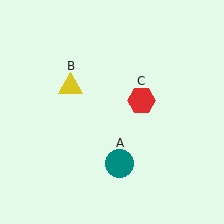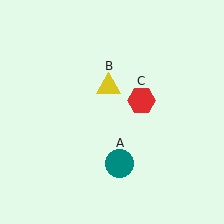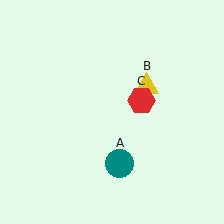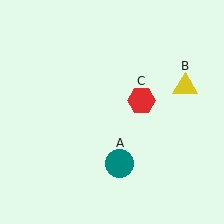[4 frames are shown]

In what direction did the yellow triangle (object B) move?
The yellow triangle (object B) moved right.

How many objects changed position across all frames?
1 object changed position: yellow triangle (object B).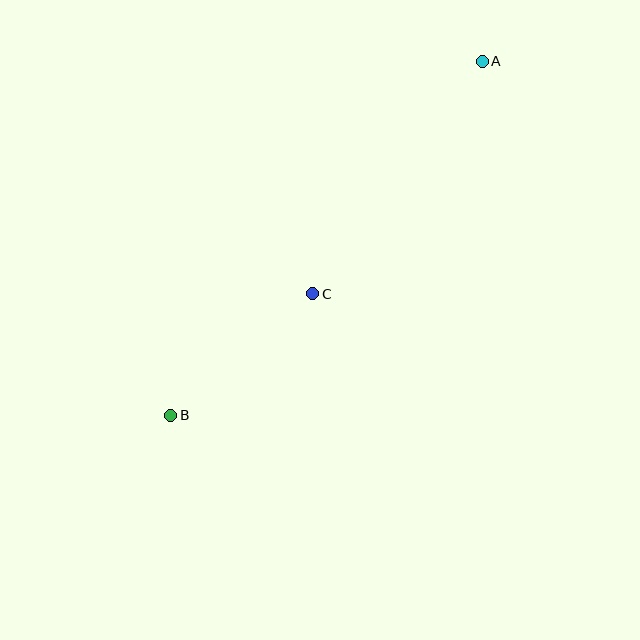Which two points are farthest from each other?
Points A and B are farthest from each other.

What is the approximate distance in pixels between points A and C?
The distance between A and C is approximately 288 pixels.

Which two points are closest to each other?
Points B and C are closest to each other.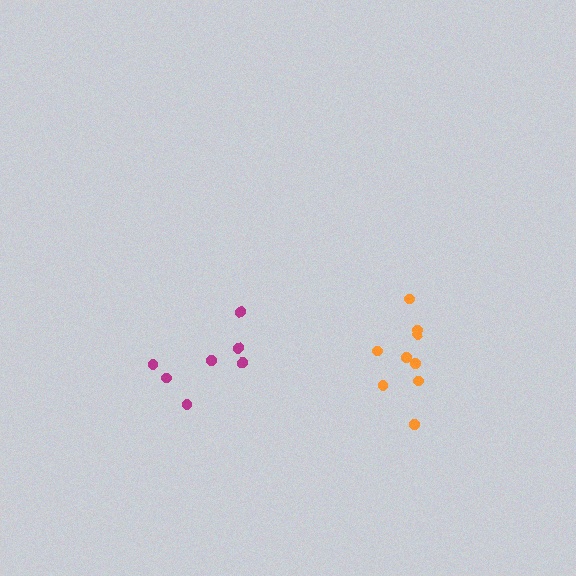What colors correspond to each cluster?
The clusters are colored: magenta, orange.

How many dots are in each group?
Group 1: 7 dots, Group 2: 9 dots (16 total).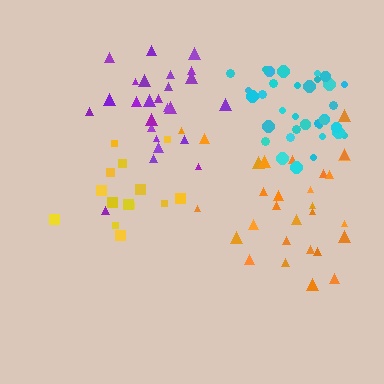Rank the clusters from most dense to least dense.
cyan, purple, yellow, orange.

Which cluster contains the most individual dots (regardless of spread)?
Cyan (34).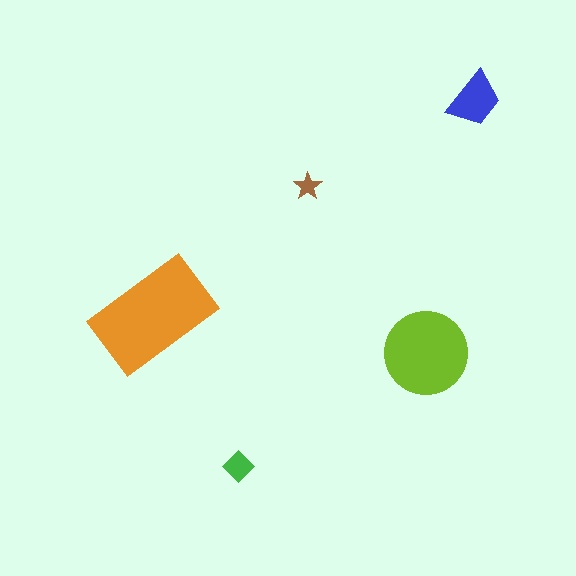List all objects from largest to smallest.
The orange rectangle, the lime circle, the blue trapezoid, the green diamond, the brown star.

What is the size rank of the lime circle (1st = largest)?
2nd.